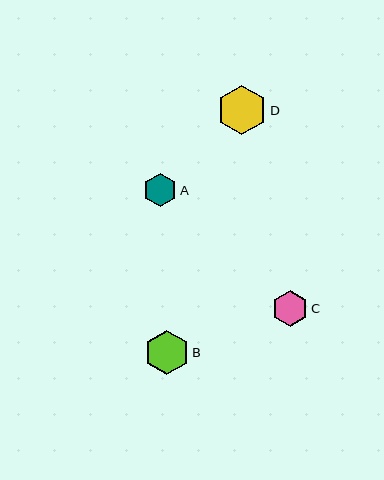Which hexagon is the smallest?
Hexagon A is the smallest with a size of approximately 33 pixels.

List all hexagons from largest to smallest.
From largest to smallest: D, B, C, A.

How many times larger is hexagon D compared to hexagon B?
Hexagon D is approximately 1.1 times the size of hexagon B.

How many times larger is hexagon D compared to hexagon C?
Hexagon D is approximately 1.4 times the size of hexagon C.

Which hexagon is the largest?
Hexagon D is the largest with a size of approximately 50 pixels.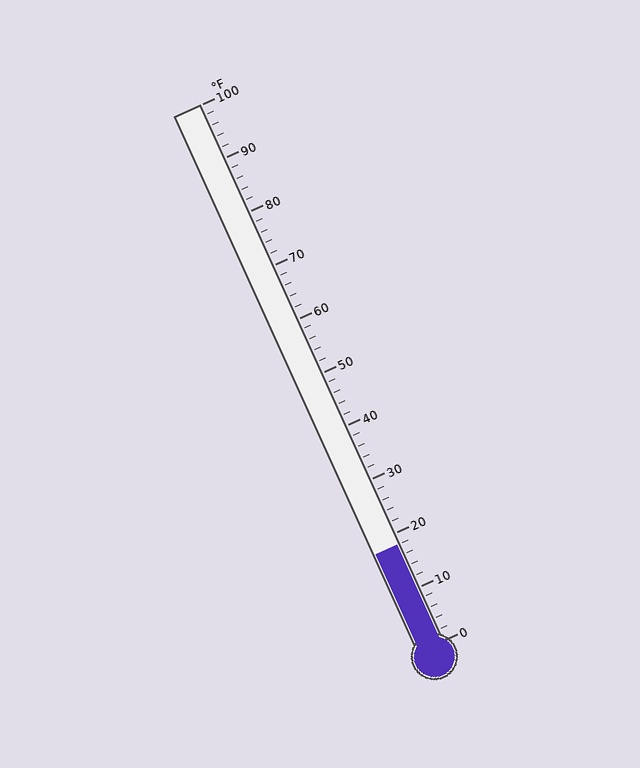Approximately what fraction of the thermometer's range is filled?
The thermometer is filled to approximately 20% of its range.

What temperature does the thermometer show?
The thermometer shows approximately 18°F.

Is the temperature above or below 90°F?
The temperature is below 90°F.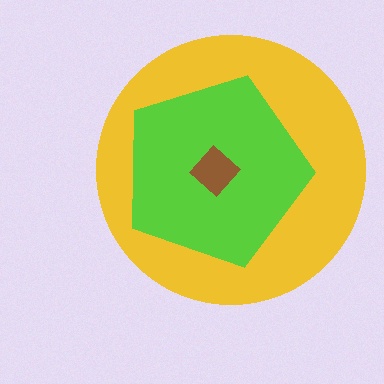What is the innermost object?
The brown diamond.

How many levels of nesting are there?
3.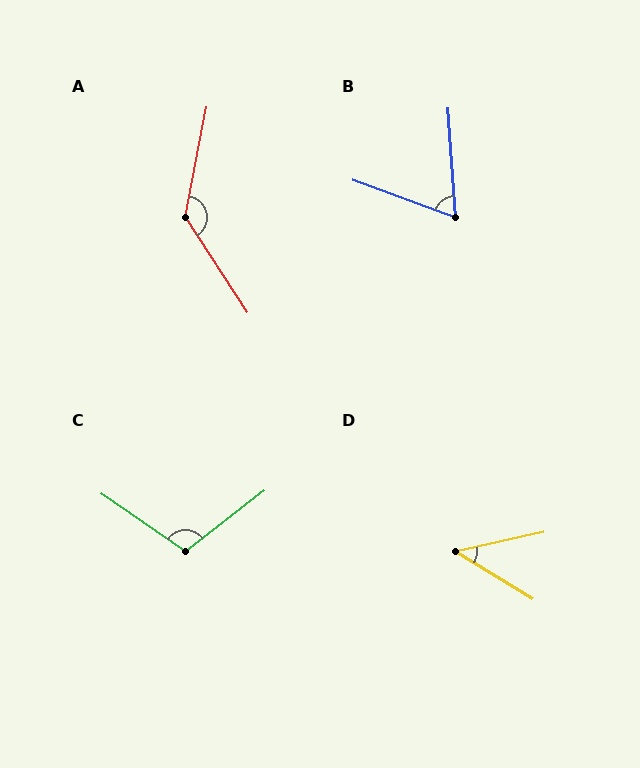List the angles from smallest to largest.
D (44°), B (66°), C (108°), A (136°).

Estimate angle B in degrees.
Approximately 66 degrees.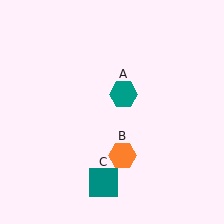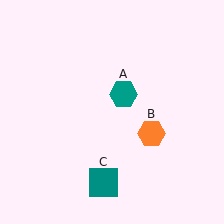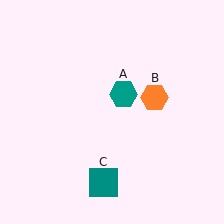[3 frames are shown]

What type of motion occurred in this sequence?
The orange hexagon (object B) rotated counterclockwise around the center of the scene.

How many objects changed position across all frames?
1 object changed position: orange hexagon (object B).